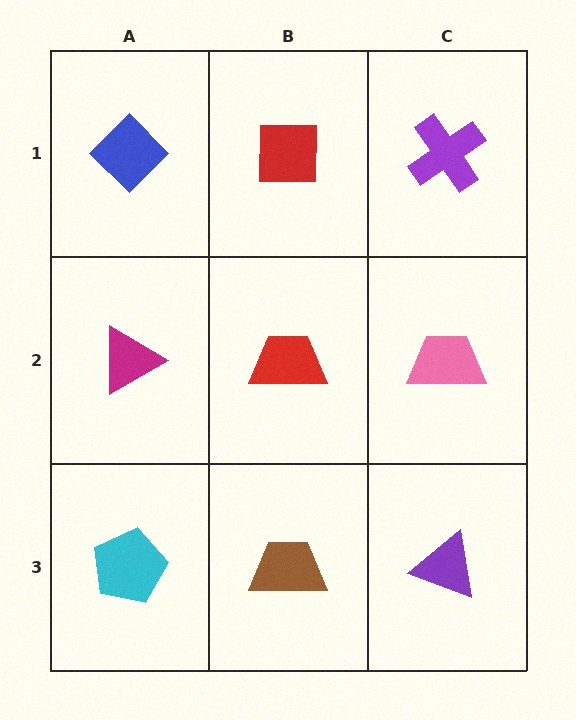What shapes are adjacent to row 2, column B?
A red square (row 1, column B), a brown trapezoid (row 3, column B), a magenta triangle (row 2, column A), a pink trapezoid (row 2, column C).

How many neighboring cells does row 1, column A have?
2.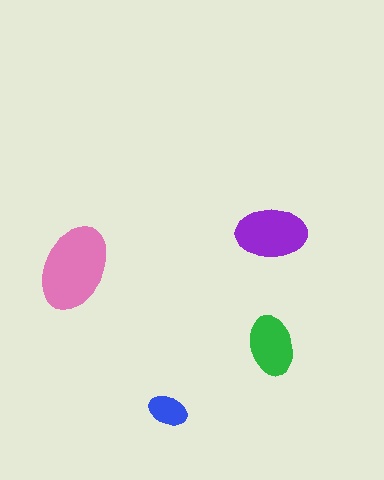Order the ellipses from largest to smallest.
the pink one, the purple one, the green one, the blue one.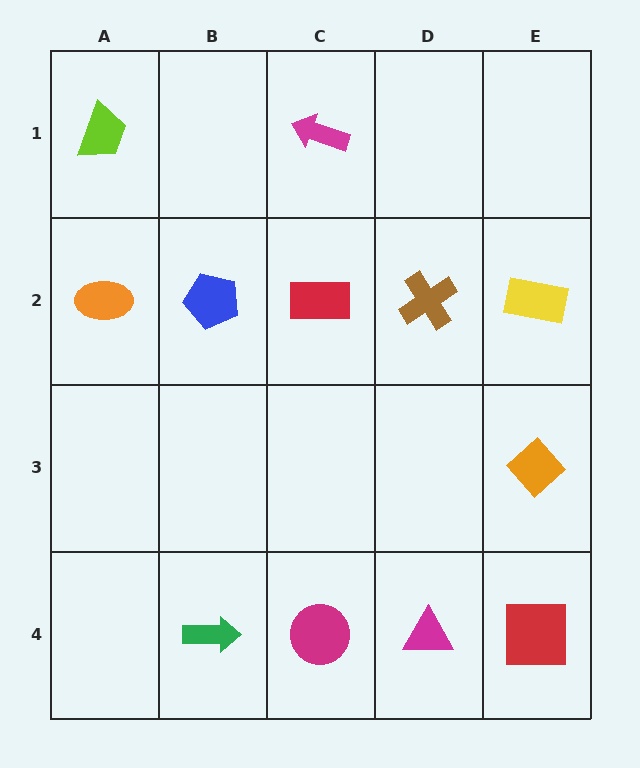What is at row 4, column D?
A magenta triangle.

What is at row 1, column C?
A magenta arrow.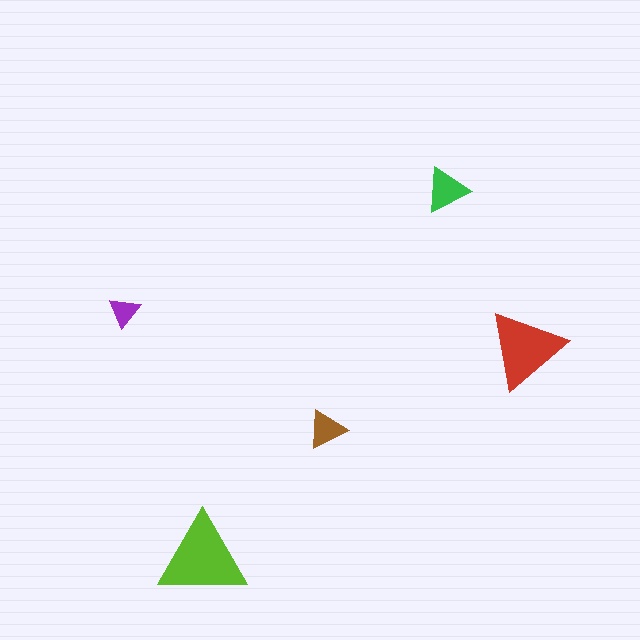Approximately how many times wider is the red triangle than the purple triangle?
About 2.5 times wider.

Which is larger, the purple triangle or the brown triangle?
The brown one.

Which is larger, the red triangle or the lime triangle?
The lime one.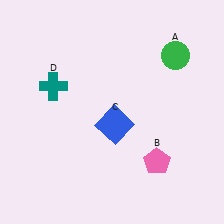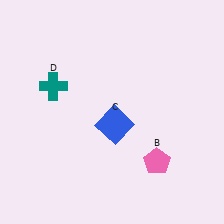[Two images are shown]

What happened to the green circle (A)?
The green circle (A) was removed in Image 2. It was in the top-right area of Image 1.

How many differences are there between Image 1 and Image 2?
There is 1 difference between the two images.